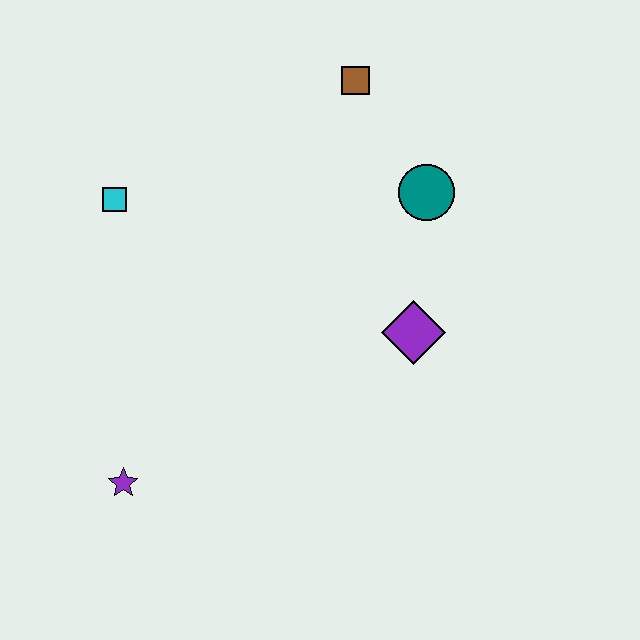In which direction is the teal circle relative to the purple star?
The teal circle is to the right of the purple star.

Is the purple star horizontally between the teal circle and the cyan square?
Yes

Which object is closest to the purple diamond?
The teal circle is closest to the purple diamond.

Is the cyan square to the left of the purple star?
Yes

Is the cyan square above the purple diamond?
Yes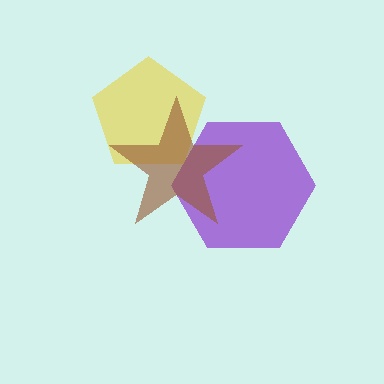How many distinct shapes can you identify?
There are 3 distinct shapes: a purple hexagon, a yellow pentagon, a brown star.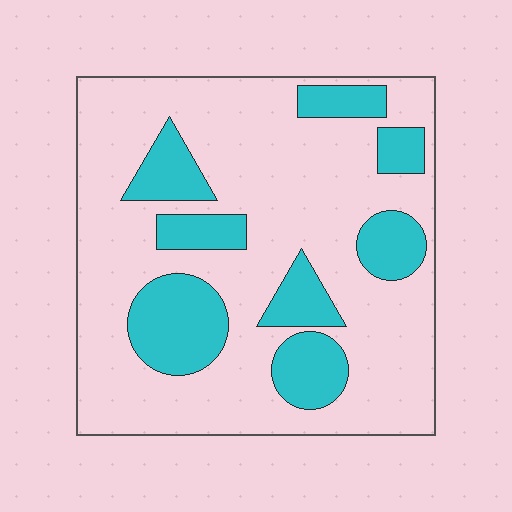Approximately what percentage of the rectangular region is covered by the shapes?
Approximately 25%.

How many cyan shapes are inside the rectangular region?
8.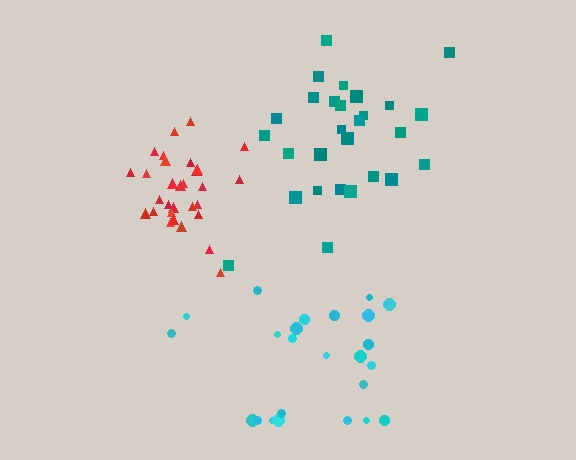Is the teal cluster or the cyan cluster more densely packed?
Teal.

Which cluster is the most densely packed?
Red.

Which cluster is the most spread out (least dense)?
Cyan.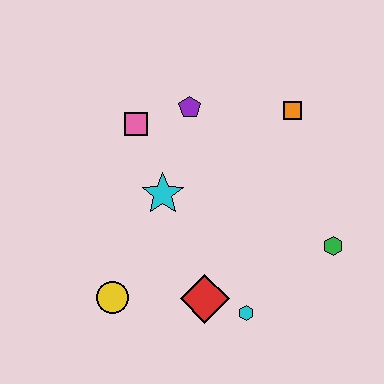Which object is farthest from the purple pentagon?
The cyan hexagon is farthest from the purple pentagon.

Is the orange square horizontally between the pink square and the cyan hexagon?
No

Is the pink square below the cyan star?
No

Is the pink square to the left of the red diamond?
Yes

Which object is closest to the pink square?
The purple pentagon is closest to the pink square.